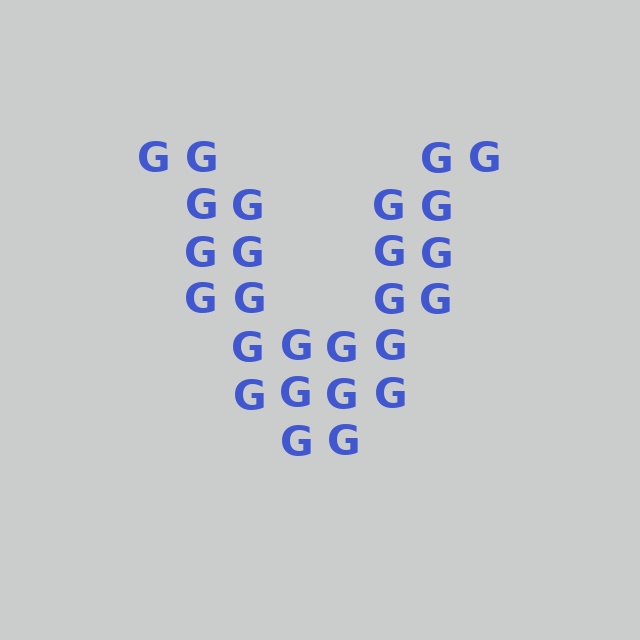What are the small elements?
The small elements are letter G's.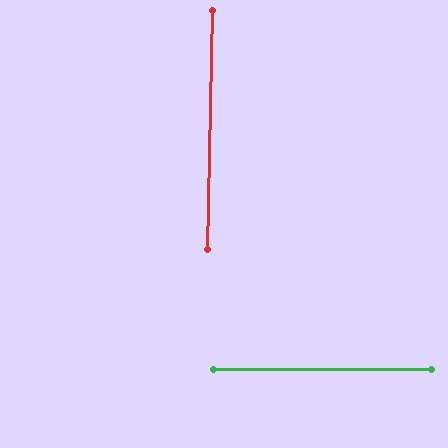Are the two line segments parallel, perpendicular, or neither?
Perpendicular — they meet at approximately 89°.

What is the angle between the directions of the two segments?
Approximately 89 degrees.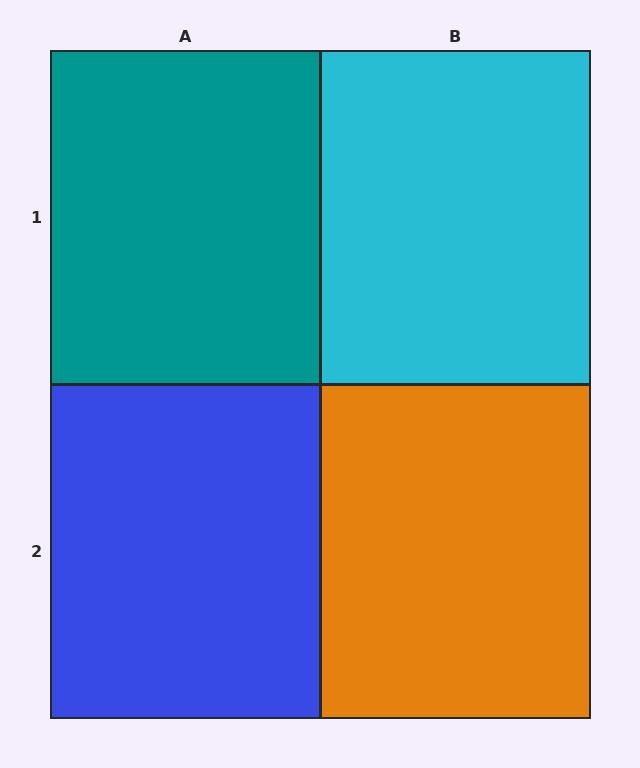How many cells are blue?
1 cell is blue.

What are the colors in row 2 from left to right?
Blue, orange.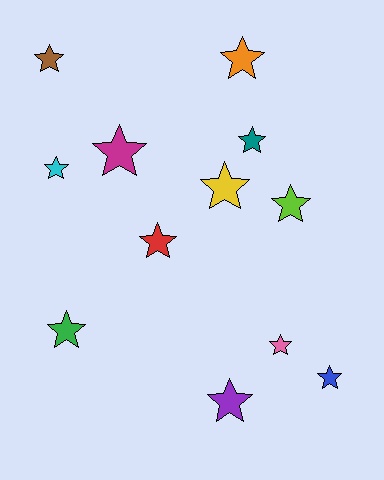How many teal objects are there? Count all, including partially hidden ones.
There is 1 teal object.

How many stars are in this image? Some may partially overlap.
There are 12 stars.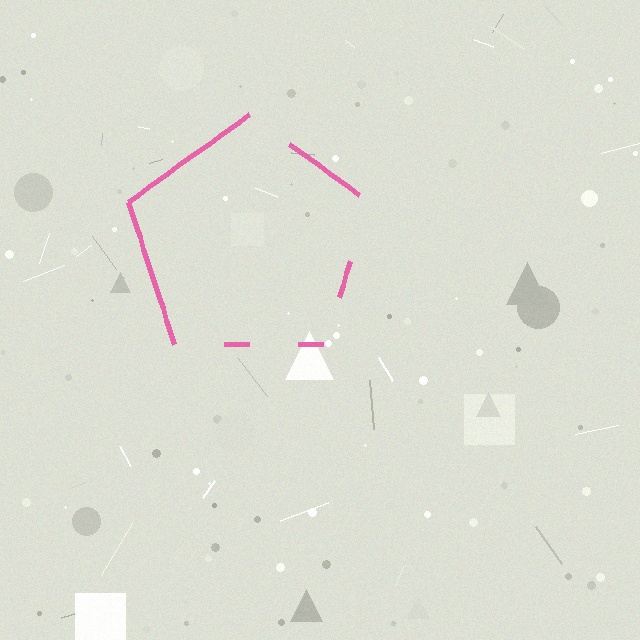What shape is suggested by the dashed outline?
The dashed outline suggests a pentagon.